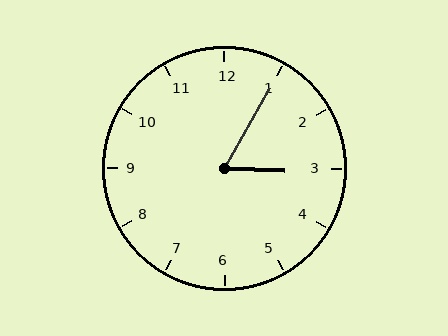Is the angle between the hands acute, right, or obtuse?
It is acute.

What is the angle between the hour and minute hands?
Approximately 62 degrees.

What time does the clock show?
3:05.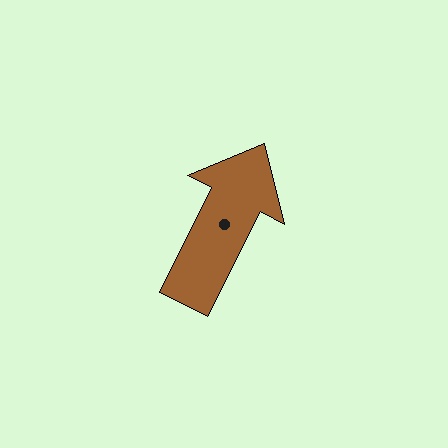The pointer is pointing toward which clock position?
Roughly 1 o'clock.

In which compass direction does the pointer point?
Northeast.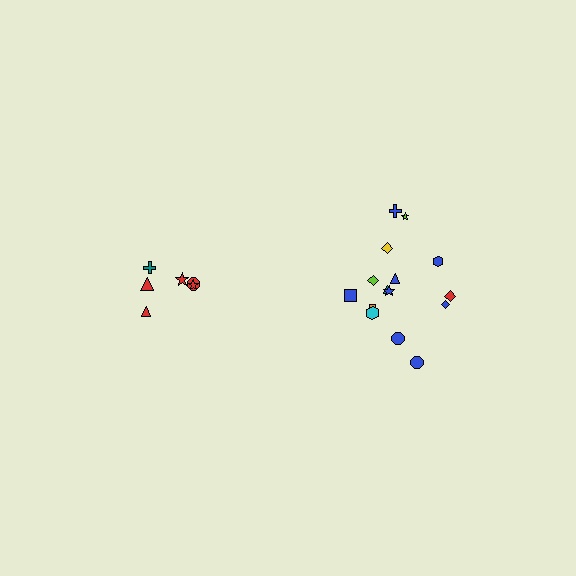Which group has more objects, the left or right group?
The right group.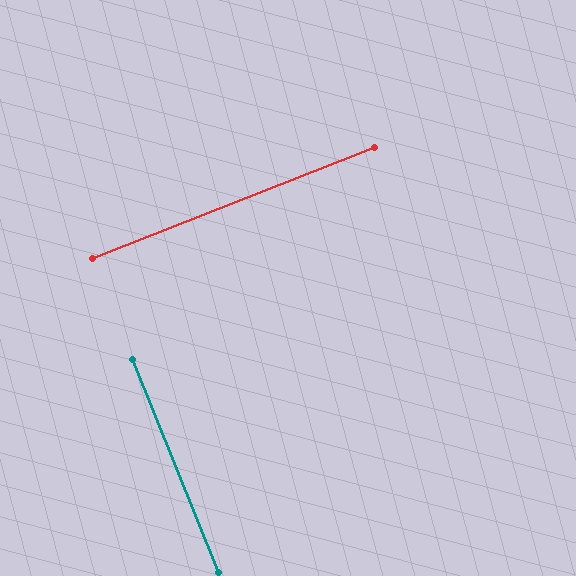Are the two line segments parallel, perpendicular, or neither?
Perpendicular — they meet at approximately 90°.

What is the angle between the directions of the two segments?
Approximately 90 degrees.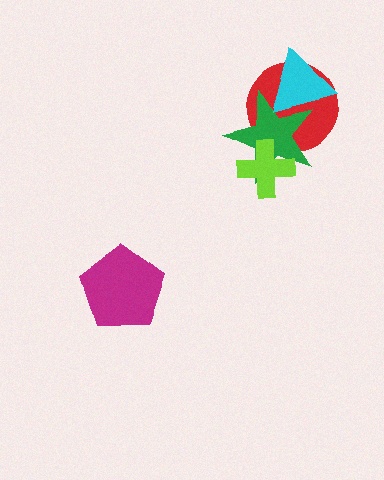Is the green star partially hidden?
Yes, it is partially covered by another shape.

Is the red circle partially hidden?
Yes, it is partially covered by another shape.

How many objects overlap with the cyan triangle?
2 objects overlap with the cyan triangle.